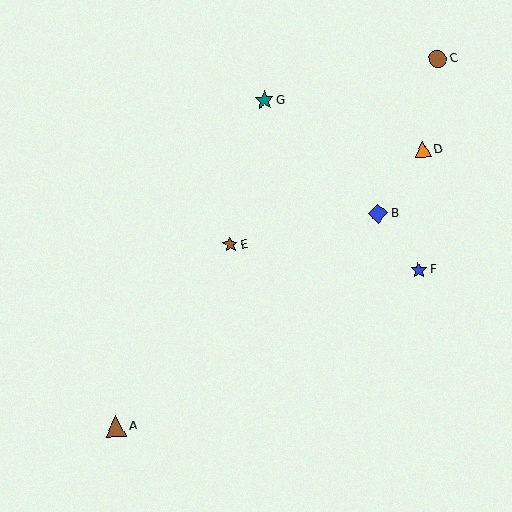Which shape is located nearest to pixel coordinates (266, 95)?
The teal star (labeled G) at (264, 100) is nearest to that location.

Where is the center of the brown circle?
The center of the brown circle is at (438, 59).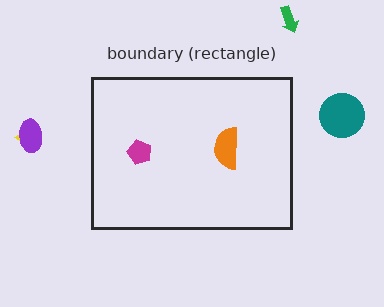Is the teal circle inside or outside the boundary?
Outside.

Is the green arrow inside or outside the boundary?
Outside.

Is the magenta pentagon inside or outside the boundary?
Inside.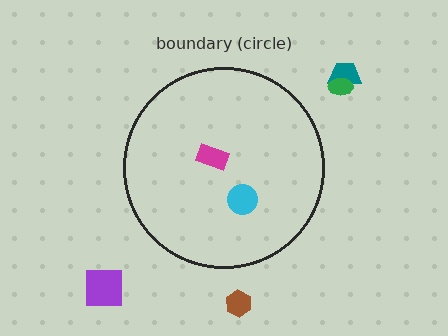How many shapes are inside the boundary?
2 inside, 4 outside.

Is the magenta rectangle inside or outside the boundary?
Inside.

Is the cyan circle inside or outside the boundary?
Inside.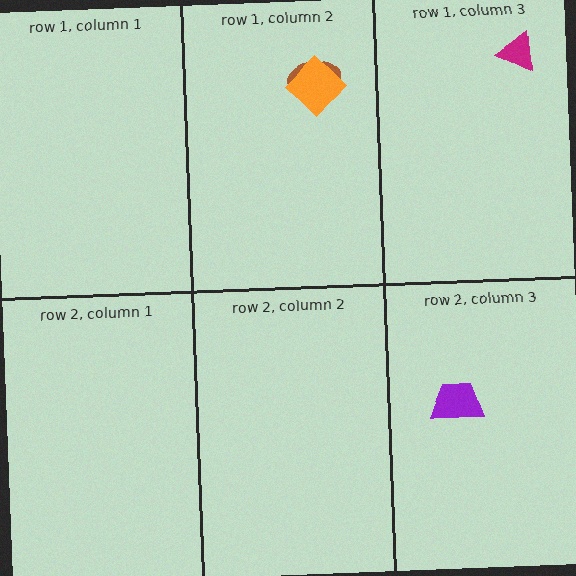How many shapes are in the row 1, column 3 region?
1.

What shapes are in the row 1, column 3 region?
The magenta triangle.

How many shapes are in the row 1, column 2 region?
2.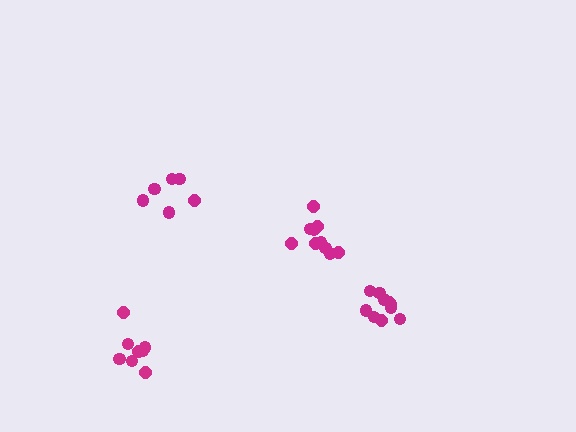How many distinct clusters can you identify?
There are 4 distinct clusters.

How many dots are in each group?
Group 1: 6 dots, Group 2: 10 dots, Group 3: 10 dots, Group 4: 8 dots (34 total).